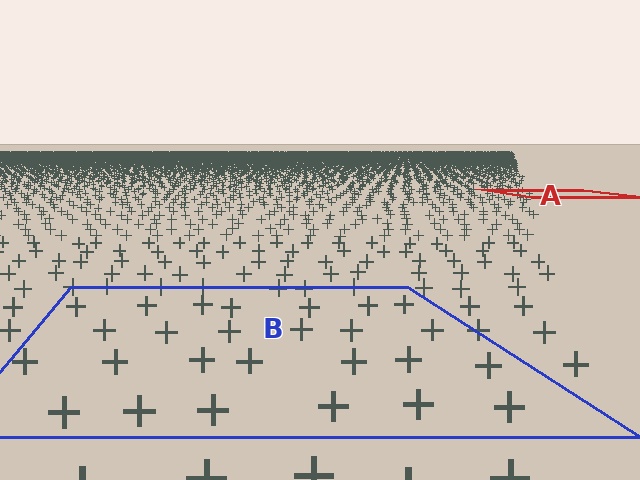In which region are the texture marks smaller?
The texture marks are smaller in region A, because it is farther away.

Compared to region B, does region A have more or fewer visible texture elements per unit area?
Region A has more texture elements per unit area — they are packed more densely because it is farther away.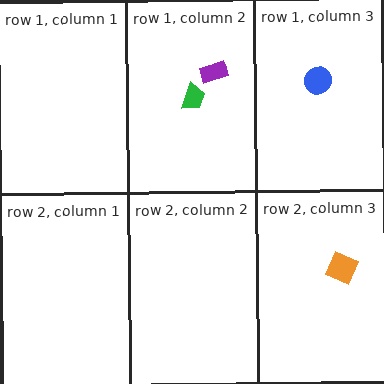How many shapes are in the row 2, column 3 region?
1.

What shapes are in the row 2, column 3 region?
The orange diamond.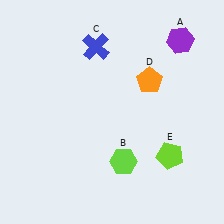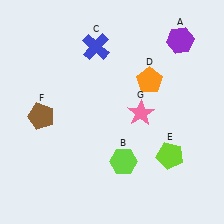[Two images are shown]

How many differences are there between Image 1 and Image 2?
There are 2 differences between the two images.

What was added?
A brown pentagon (F), a pink star (G) were added in Image 2.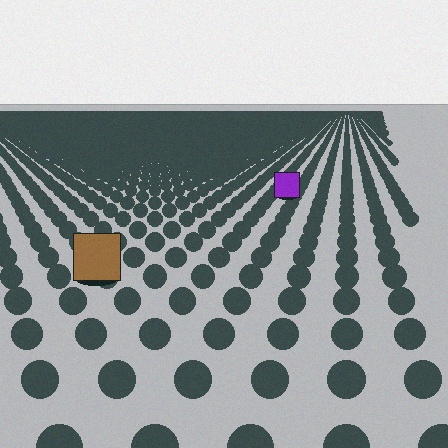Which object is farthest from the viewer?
The purple square is farthest from the viewer. It appears smaller and the ground texture around it is denser.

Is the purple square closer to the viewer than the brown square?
No. The brown square is closer — you can tell from the texture gradient: the ground texture is coarser near it.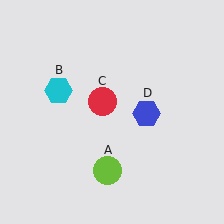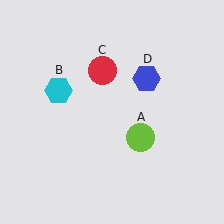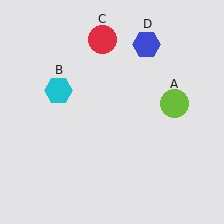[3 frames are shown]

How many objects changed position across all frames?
3 objects changed position: lime circle (object A), red circle (object C), blue hexagon (object D).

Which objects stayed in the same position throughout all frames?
Cyan hexagon (object B) remained stationary.